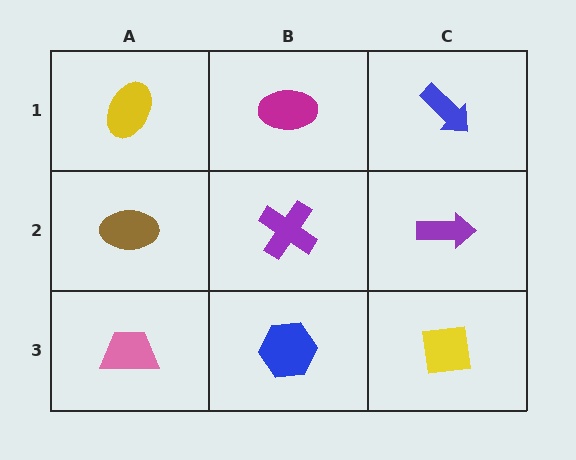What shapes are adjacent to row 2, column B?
A magenta ellipse (row 1, column B), a blue hexagon (row 3, column B), a brown ellipse (row 2, column A), a purple arrow (row 2, column C).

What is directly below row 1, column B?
A purple cross.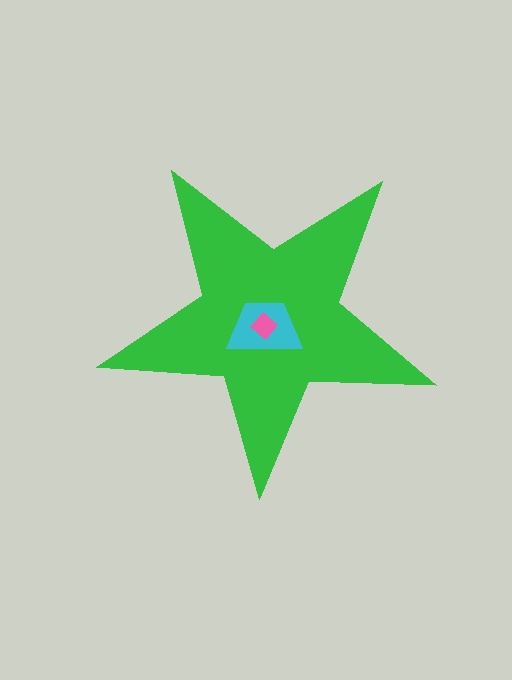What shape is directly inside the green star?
The cyan trapezoid.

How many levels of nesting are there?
3.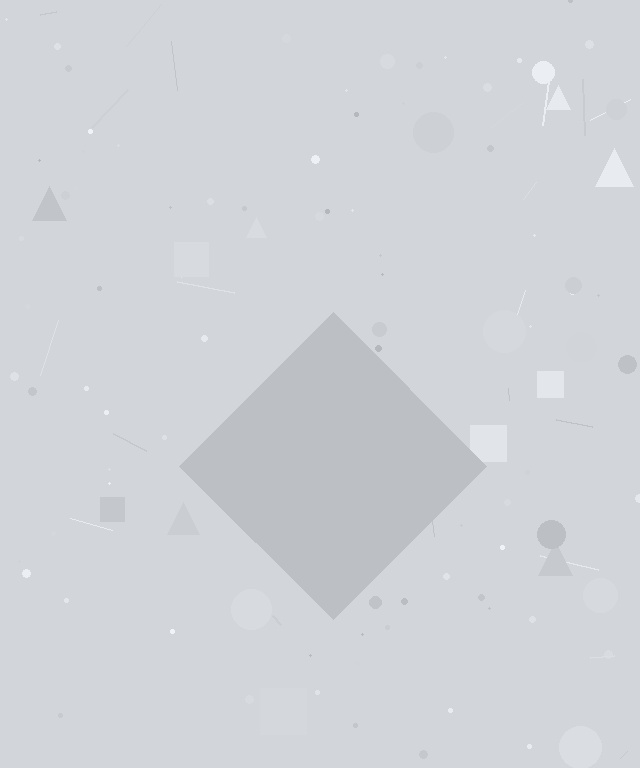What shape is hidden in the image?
A diamond is hidden in the image.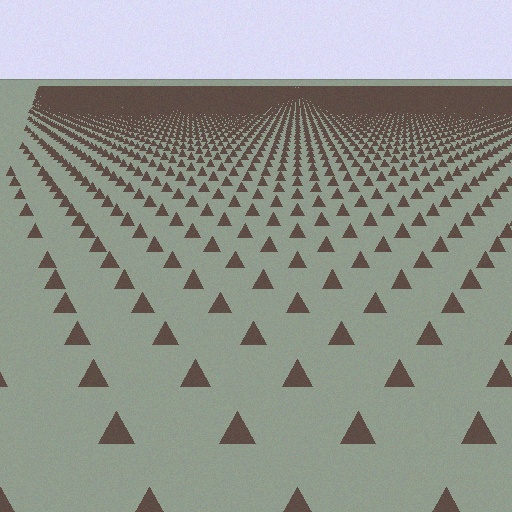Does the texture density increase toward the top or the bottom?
Density increases toward the top.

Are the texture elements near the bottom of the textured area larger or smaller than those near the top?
Larger. Near the bottom, elements are closer to the viewer and appear at a bigger on-screen size.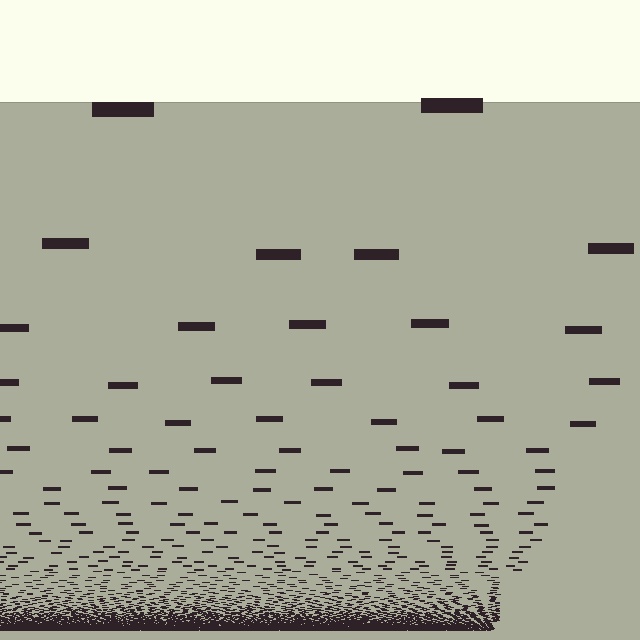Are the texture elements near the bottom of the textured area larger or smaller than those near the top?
Smaller. The gradient is inverted — elements near the bottom are smaller and denser.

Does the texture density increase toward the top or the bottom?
Density increases toward the bottom.